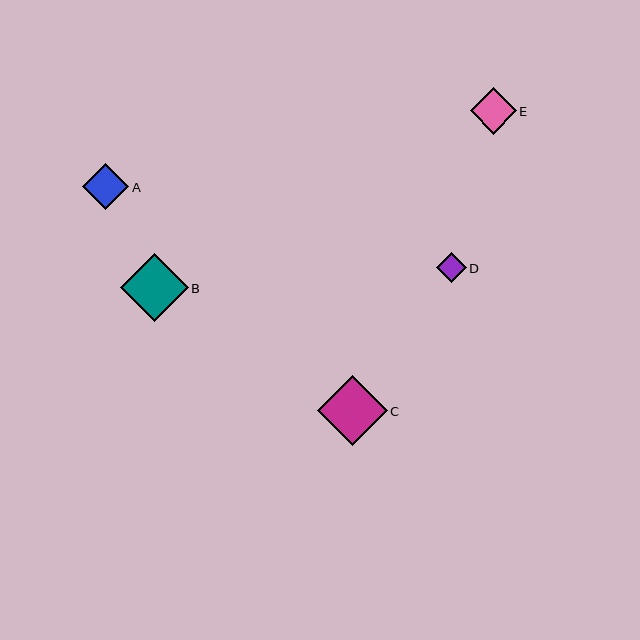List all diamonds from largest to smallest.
From largest to smallest: C, B, A, E, D.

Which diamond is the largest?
Diamond C is the largest with a size of approximately 69 pixels.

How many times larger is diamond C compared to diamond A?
Diamond C is approximately 1.5 times the size of diamond A.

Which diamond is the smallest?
Diamond D is the smallest with a size of approximately 30 pixels.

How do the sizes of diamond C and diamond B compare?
Diamond C and diamond B are approximately the same size.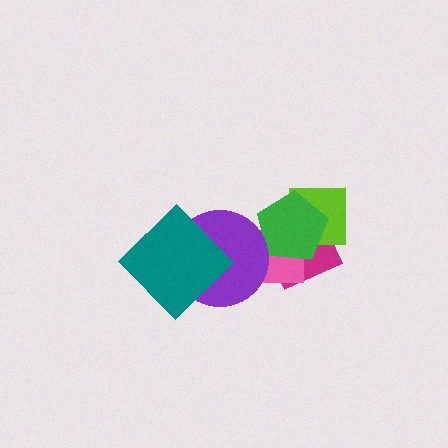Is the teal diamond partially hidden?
No, no other shape covers it.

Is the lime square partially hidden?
Yes, it is partially covered by another shape.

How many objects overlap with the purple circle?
3 objects overlap with the purple circle.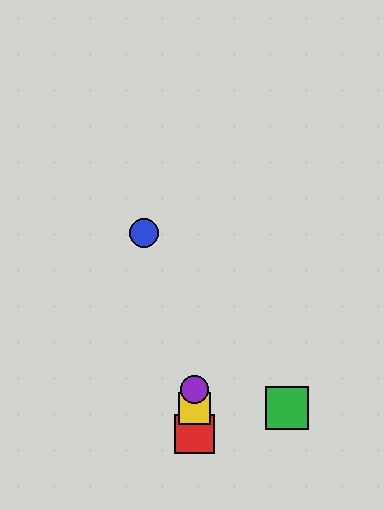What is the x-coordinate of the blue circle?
The blue circle is at x≈144.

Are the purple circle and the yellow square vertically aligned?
Yes, both are at x≈195.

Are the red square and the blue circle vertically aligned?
No, the red square is at x≈195 and the blue circle is at x≈144.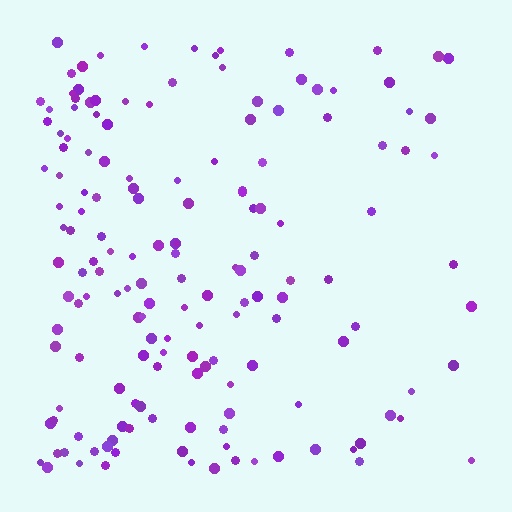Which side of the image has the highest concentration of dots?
The left.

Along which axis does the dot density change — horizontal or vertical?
Horizontal.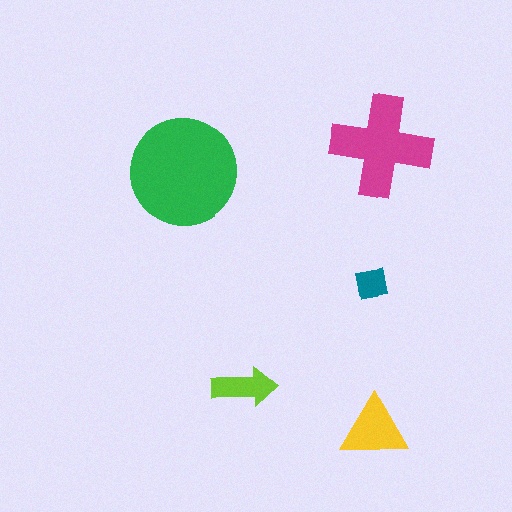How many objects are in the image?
There are 5 objects in the image.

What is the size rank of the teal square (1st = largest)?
5th.